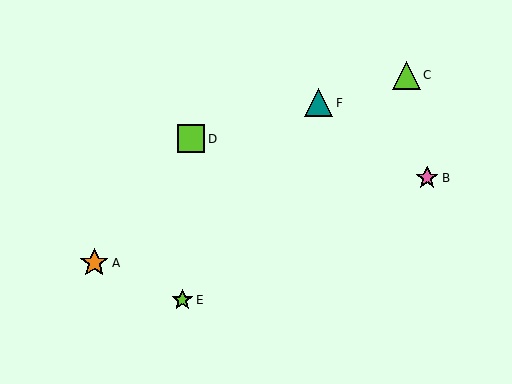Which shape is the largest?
The orange star (labeled A) is the largest.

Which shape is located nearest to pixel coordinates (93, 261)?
The orange star (labeled A) at (94, 263) is nearest to that location.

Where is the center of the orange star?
The center of the orange star is at (94, 263).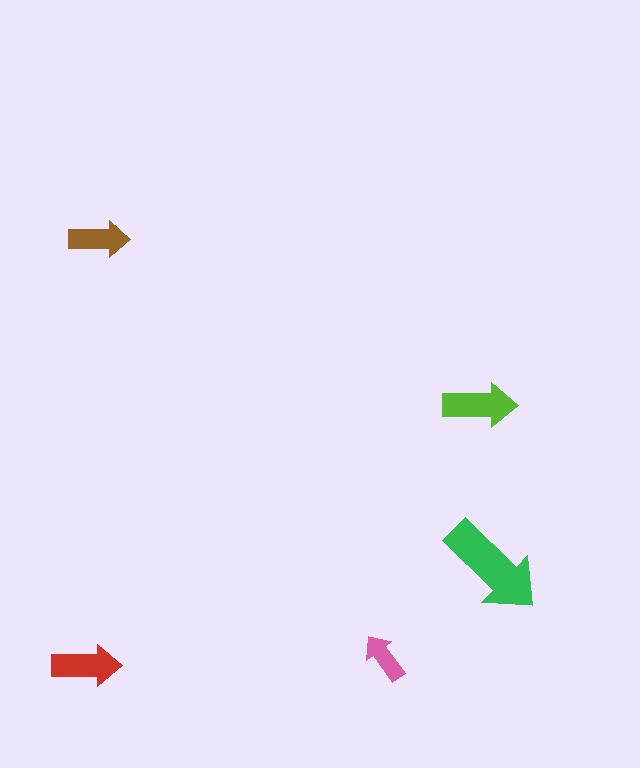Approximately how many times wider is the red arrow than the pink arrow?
About 1.5 times wider.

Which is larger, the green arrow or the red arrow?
The green one.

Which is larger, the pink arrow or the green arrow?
The green one.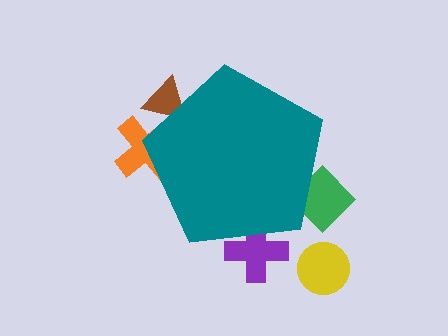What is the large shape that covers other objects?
A teal pentagon.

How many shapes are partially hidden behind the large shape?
4 shapes are partially hidden.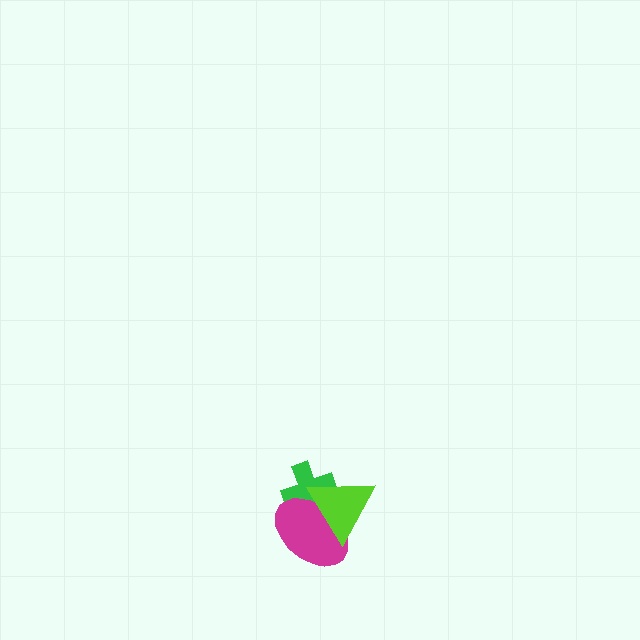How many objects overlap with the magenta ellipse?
2 objects overlap with the magenta ellipse.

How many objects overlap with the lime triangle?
2 objects overlap with the lime triangle.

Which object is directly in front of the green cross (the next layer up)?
The magenta ellipse is directly in front of the green cross.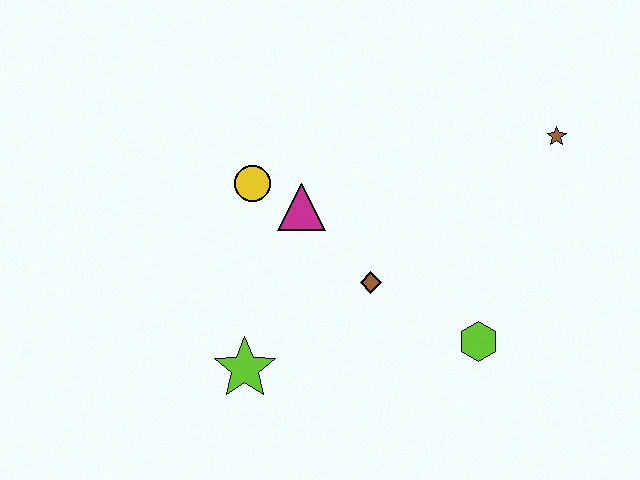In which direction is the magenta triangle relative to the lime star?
The magenta triangle is above the lime star.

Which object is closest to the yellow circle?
The magenta triangle is closest to the yellow circle.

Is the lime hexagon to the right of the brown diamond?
Yes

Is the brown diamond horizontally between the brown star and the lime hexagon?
No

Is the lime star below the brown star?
Yes